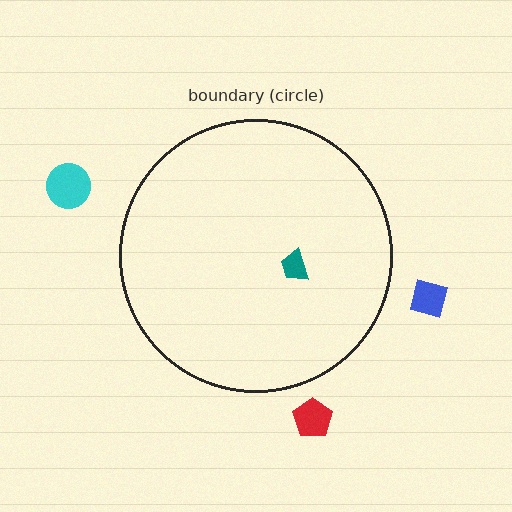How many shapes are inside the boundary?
1 inside, 3 outside.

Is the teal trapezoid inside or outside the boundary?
Inside.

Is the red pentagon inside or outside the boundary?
Outside.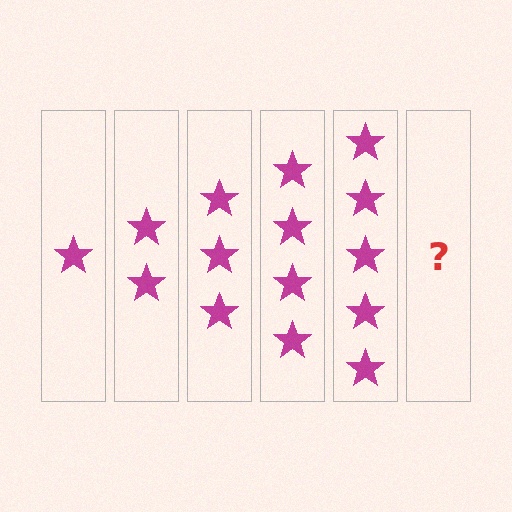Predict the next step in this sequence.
The next step is 6 stars.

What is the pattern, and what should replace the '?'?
The pattern is that each step adds one more star. The '?' should be 6 stars.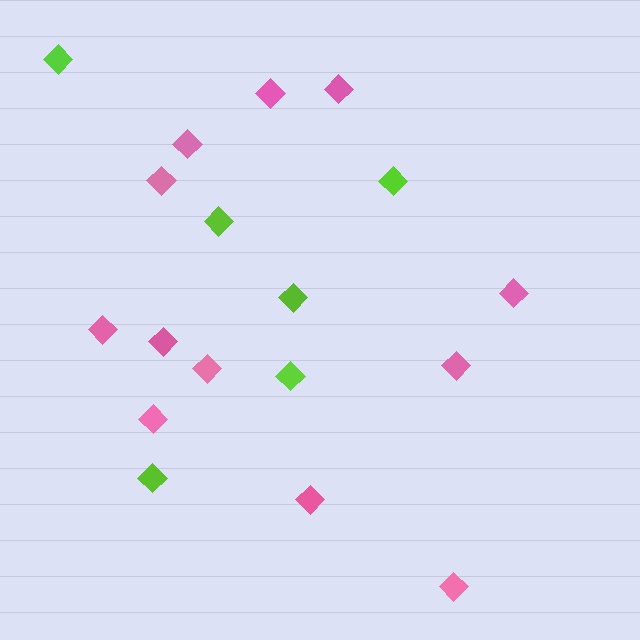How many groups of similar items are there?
There are 2 groups: one group of lime diamonds (6) and one group of pink diamonds (12).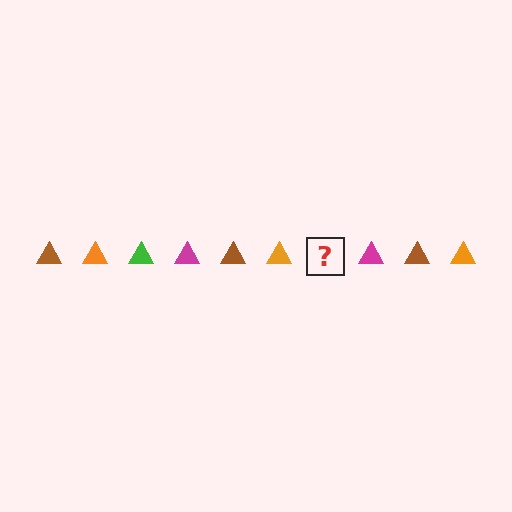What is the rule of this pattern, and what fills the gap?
The rule is that the pattern cycles through brown, orange, green, magenta triangles. The gap should be filled with a green triangle.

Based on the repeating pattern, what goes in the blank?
The blank should be a green triangle.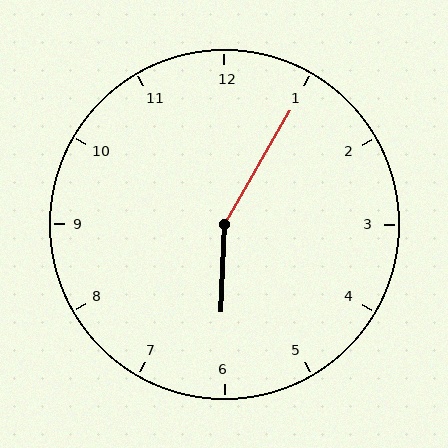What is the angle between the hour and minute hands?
Approximately 152 degrees.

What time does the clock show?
6:05.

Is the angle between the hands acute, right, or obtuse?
It is obtuse.